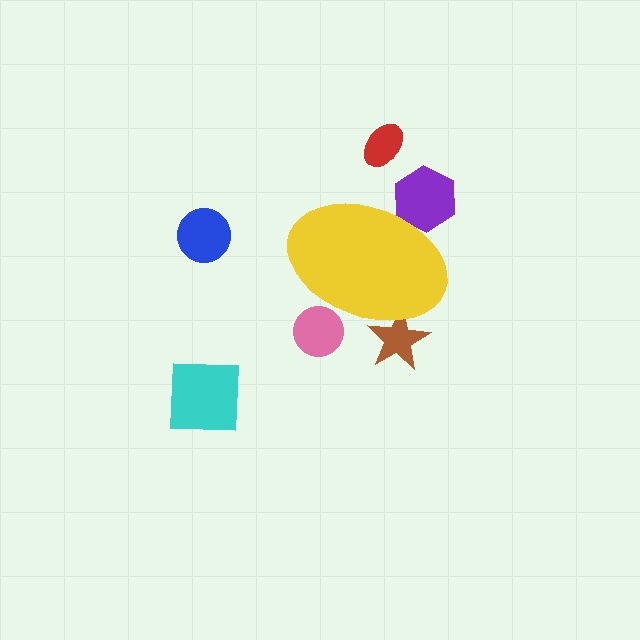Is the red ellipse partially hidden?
No, the red ellipse is fully visible.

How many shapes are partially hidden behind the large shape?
3 shapes are partially hidden.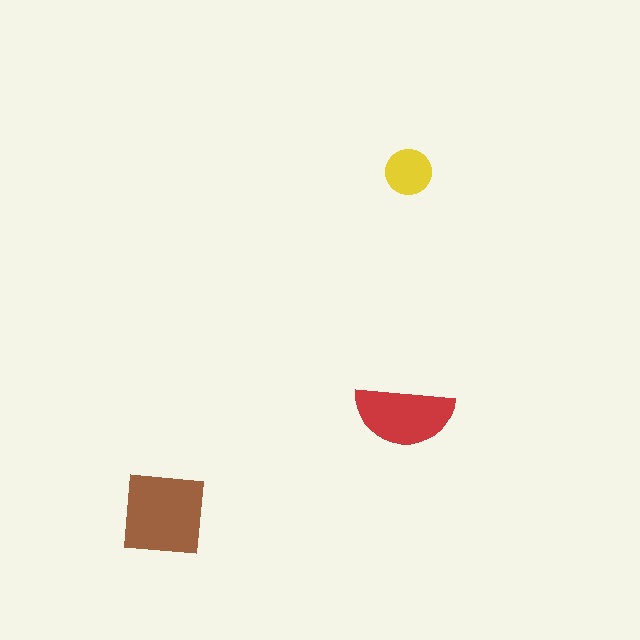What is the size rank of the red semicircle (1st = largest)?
2nd.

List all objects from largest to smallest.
The brown square, the red semicircle, the yellow circle.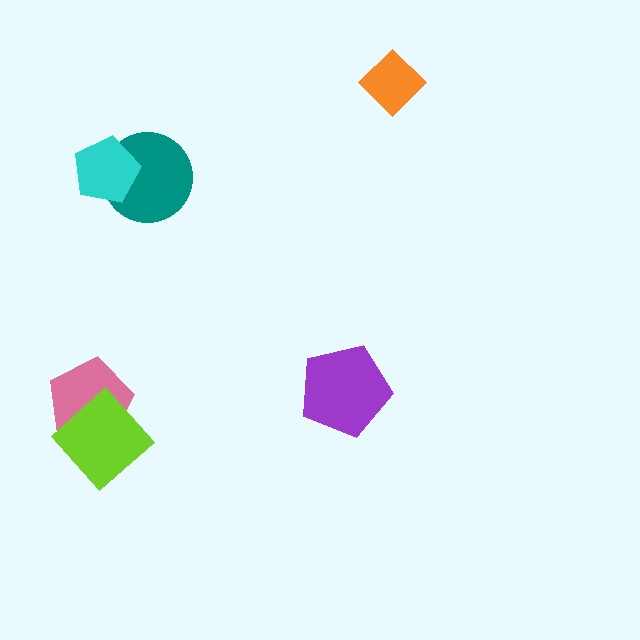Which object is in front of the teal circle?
The cyan pentagon is in front of the teal circle.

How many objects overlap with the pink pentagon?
1 object overlaps with the pink pentagon.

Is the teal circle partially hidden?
Yes, it is partially covered by another shape.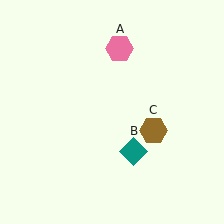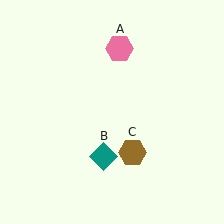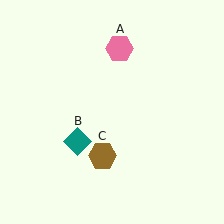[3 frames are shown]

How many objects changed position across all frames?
2 objects changed position: teal diamond (object B), brown hexagon (object C).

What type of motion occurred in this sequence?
The teal diamond (object B), brown hexagon (object C) rotated clockwise around the center of the scene.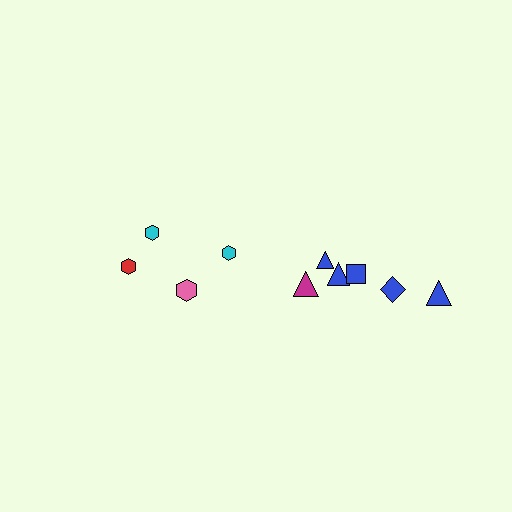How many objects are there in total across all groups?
There are 10 objects.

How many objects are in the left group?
There are 4 objects.